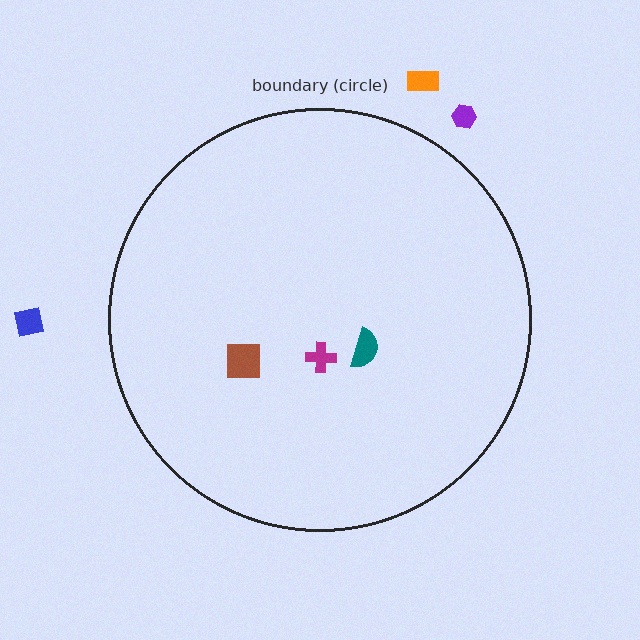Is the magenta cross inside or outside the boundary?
Inside.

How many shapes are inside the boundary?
3 inside, 3 outside.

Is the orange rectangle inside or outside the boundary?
Outside.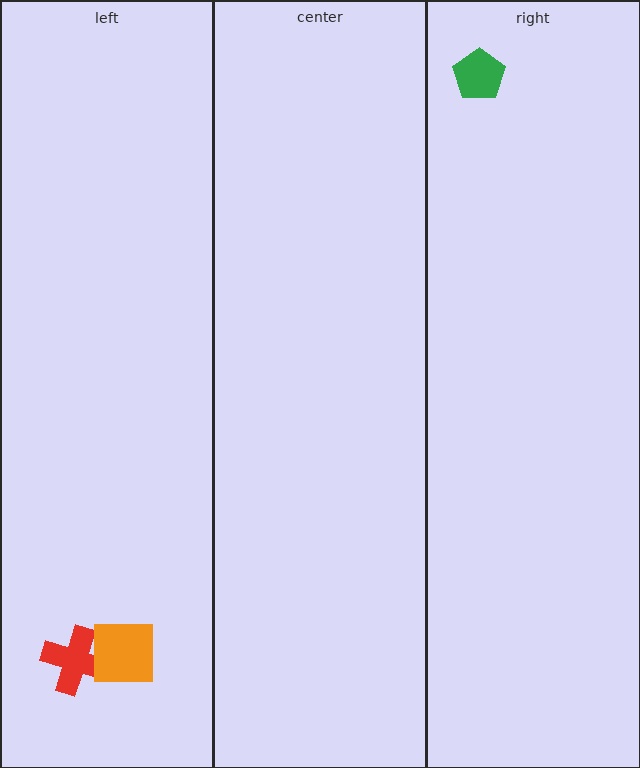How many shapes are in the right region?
1.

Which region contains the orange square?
The left region.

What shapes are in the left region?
The red cross, the orange square.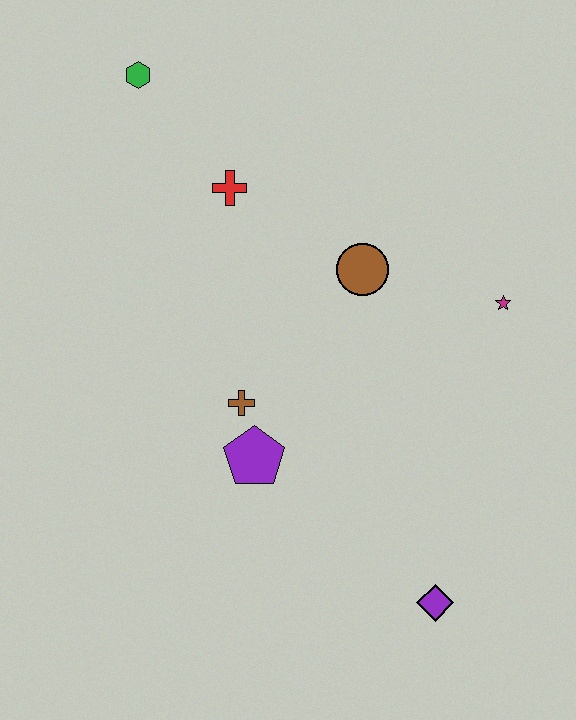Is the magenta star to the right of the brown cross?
Yes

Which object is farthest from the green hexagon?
The purple diamond is farthest from the green hexagon.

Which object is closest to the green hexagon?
The red cross is closest to the green hexagon.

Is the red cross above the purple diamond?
Yes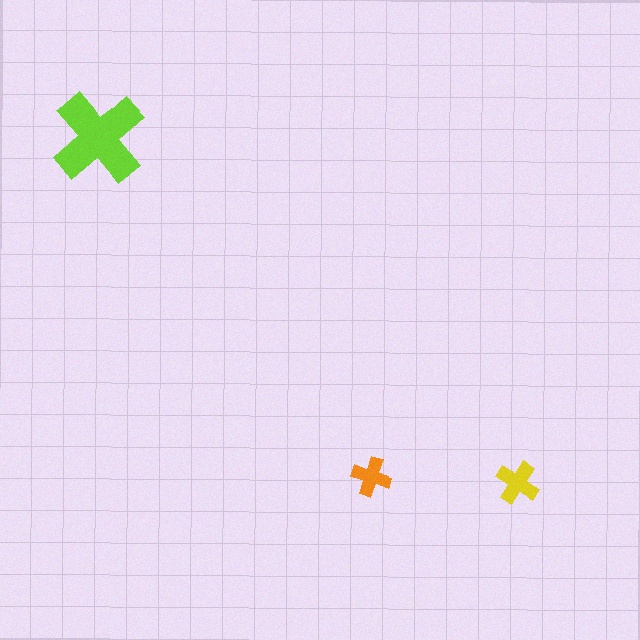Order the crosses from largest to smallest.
the lime one, the yellow one, the orange one.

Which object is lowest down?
The yellow cross is bottommost.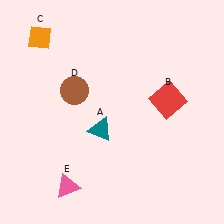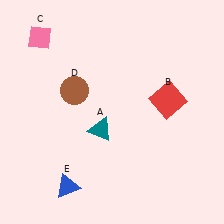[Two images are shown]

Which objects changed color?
C changed from orange to pink. E changed from pink to blue.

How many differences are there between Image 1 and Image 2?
There are 2 differences between the two images.